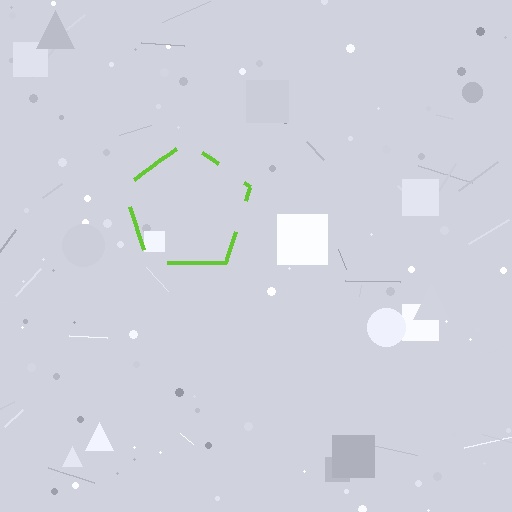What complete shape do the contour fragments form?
The contour fragments form a pentagon.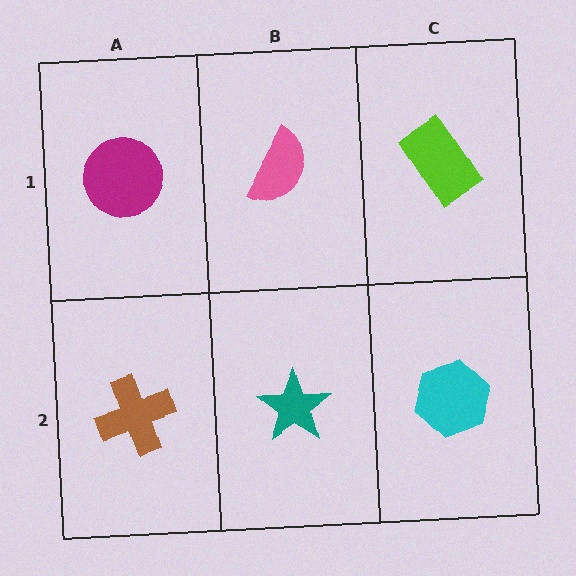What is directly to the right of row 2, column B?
A cyan hexagon.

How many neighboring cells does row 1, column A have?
2.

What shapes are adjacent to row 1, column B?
A teal star (row 2, column B), a magenta circle (row 1, column A), a lime rectangle (row 1, column C).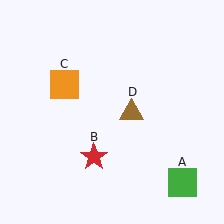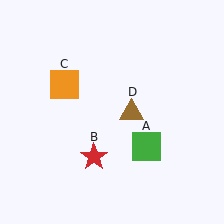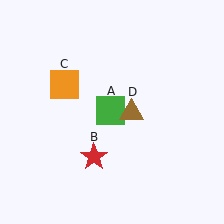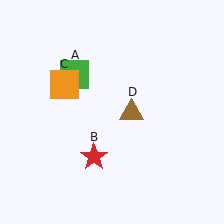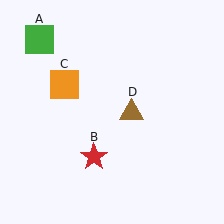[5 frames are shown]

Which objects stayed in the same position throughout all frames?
Red star (object B) and orange square (object C) and brown triangle (object D) remained stationary.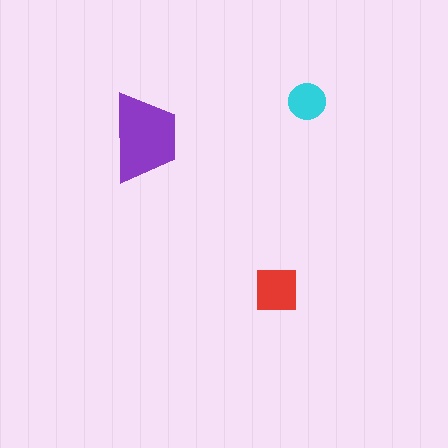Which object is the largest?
The purple trapezoid.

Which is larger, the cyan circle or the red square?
The red square.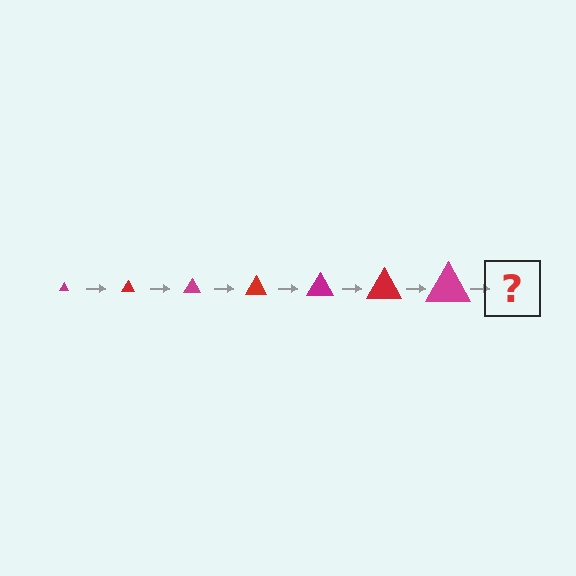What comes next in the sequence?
The next element should be a red triangle, larger than the previous one.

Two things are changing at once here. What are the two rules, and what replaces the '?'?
The two rules are that the triangle grows larger each step and the color cycles through magenta and red. The '?' should be a red triangle, larger than the previous one.